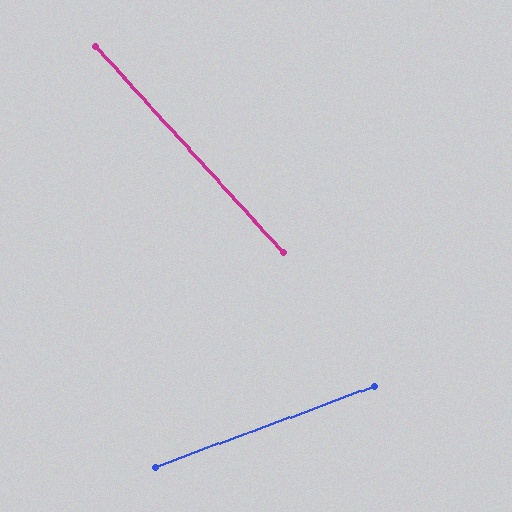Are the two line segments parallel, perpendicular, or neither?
Neither parallel nor perpendicular — they differ by about 68°.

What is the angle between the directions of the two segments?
Approximately 68 degrees.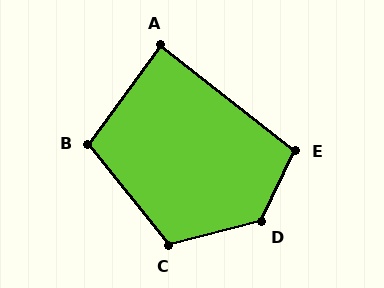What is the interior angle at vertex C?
Approximately 114 degrees (obtuse).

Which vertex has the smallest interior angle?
A, at approximately 88 degrees.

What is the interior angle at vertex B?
Approximately 105 degrees (obtuse).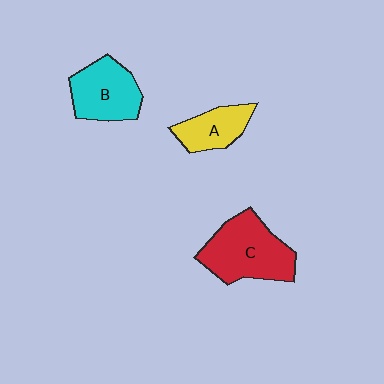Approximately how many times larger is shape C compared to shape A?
Approximately 1.8 times.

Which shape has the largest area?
Shape C (red).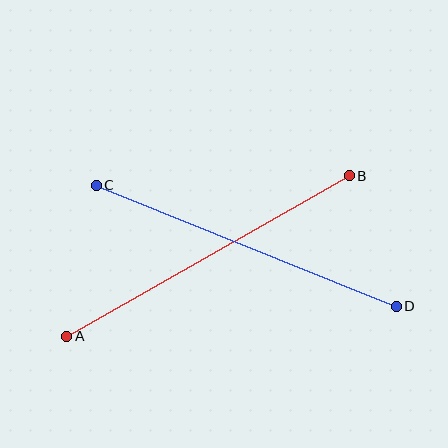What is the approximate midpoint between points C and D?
The midpoint is at approximately (246, 246) pixels.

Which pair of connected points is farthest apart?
Points A and B are farthest apart.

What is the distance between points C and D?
The distance is approximately 324 pixels.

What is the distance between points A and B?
The distance is approximately 325 pixels.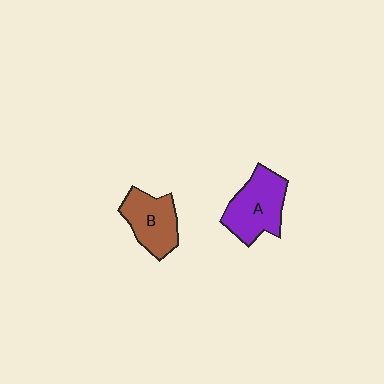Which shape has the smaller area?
Shape B (brown).